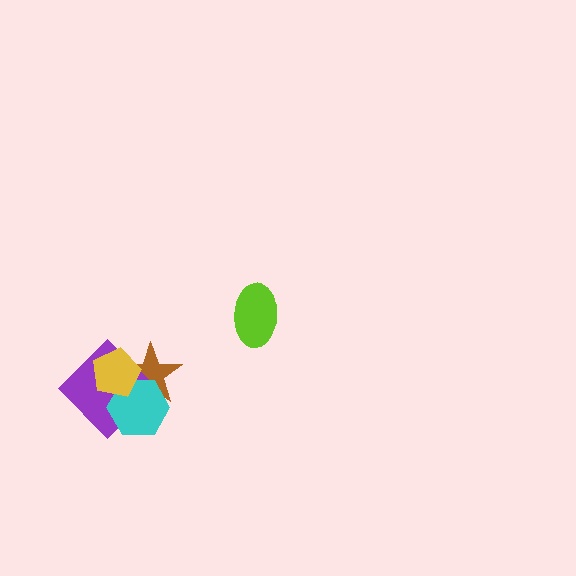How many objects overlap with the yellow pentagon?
3 objects overlap with the yellow pentagon.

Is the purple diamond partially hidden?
Yes, it is partially covered by another shape.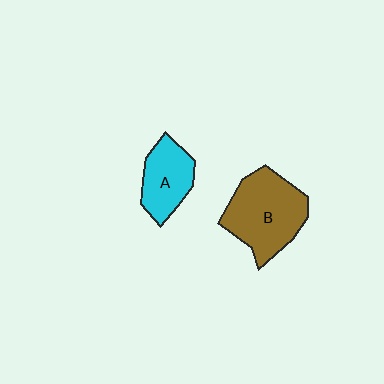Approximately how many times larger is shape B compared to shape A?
Approximately 1.6 times.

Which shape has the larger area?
Shape B (brown).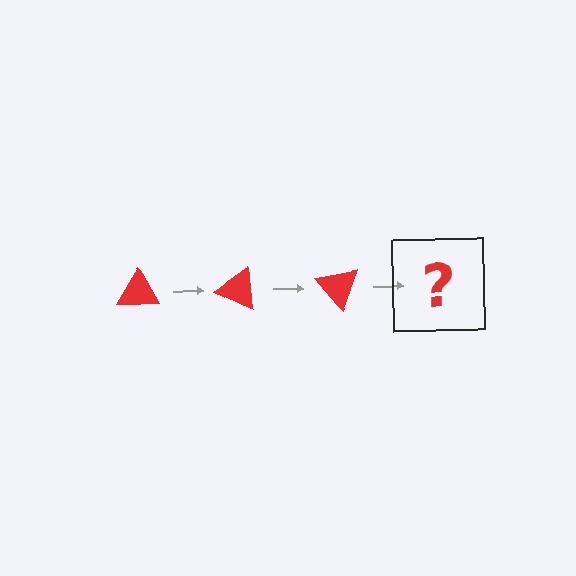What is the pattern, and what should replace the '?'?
The pattern is that the triangle rotates 25 degrees each step. The '?' should be a red triangle rotated 75 degrees.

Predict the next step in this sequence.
The next step is a red triangle rotated 75 degrees.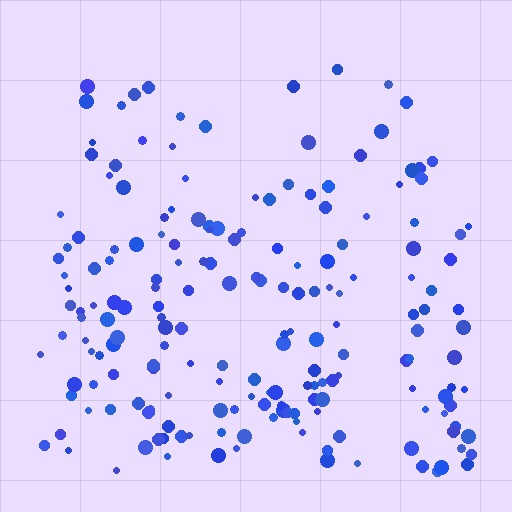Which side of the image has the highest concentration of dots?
The bottom.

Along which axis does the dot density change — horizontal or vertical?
Vertical.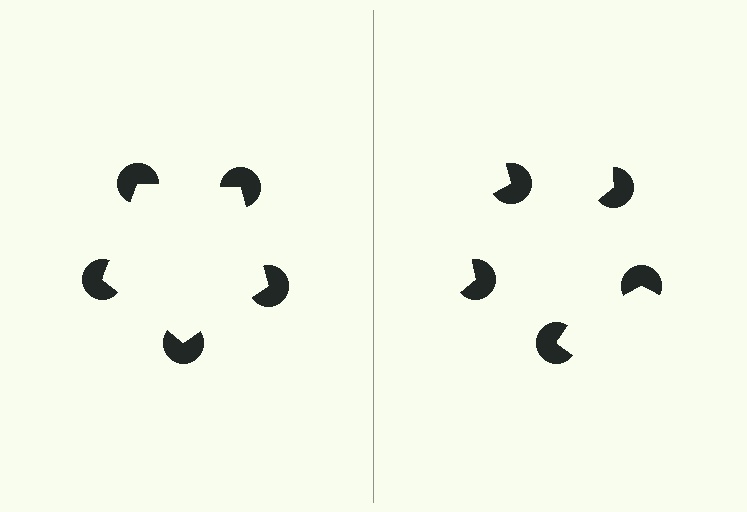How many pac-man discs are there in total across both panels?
10 — 5 on each side.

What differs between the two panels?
The pac-man discs are positioned identically on both sides; only the wedge orientations differ. On the left they align to a pentagon; on the right they are misaligned.